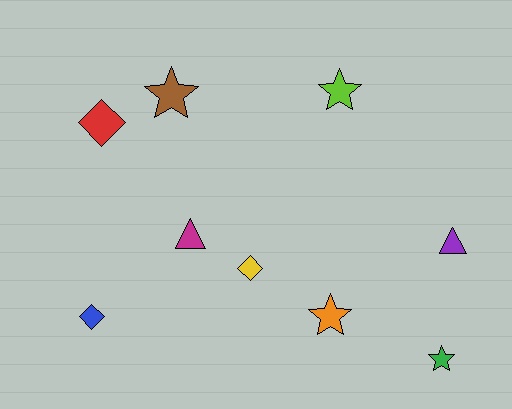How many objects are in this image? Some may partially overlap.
There are 9 objects.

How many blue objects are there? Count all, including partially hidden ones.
There is 1 blue object.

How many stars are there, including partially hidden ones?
There are 4 stars.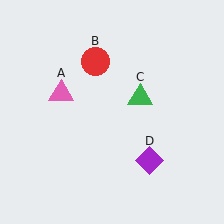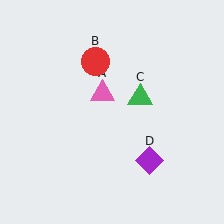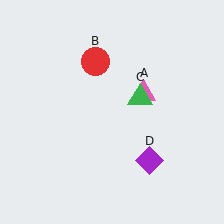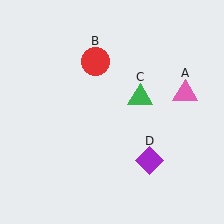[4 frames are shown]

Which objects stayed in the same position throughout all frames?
Red circle (object B) and green triangle (object C) and purple diamond (object D) remained stationary.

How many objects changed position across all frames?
1 object changed position: pink triangle (object A).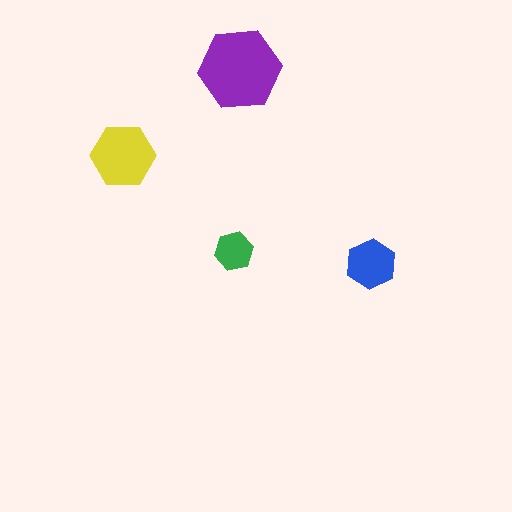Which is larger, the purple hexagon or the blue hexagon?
The purple one.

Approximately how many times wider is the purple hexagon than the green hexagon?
About 2 times wider.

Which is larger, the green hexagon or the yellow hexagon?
The yellow one.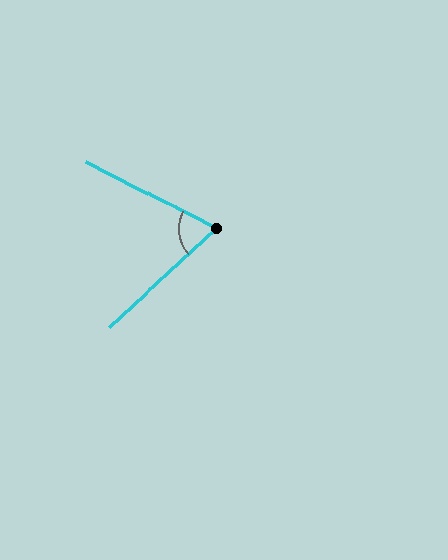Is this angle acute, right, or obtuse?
It is acute.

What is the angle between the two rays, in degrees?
Approximately 70 degrees.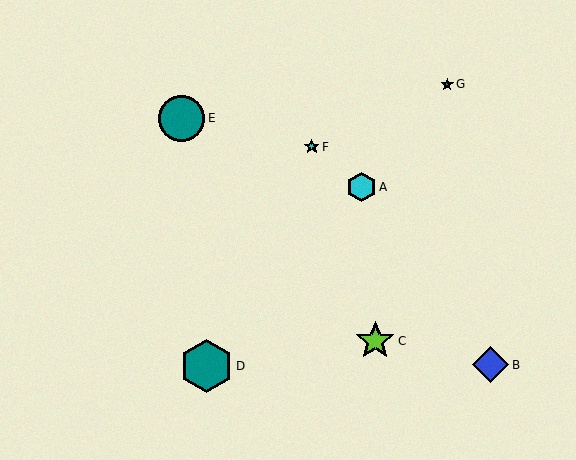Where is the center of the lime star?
The center of the lime star is at (375, 341).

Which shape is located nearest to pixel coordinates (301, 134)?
The cyan star (labeled F) at (312, 147) is nearest to that location.